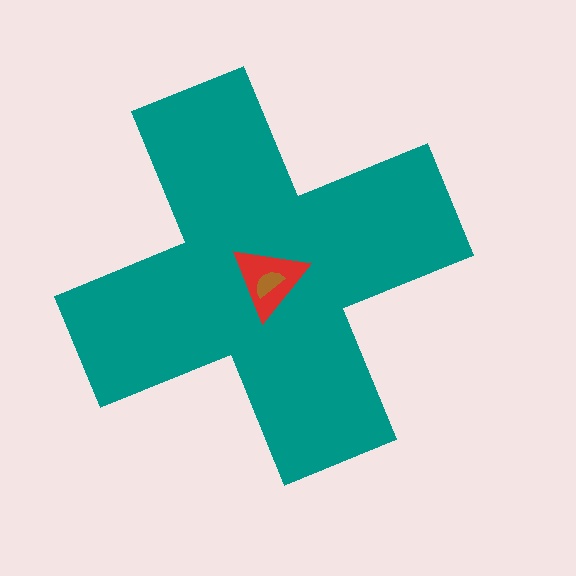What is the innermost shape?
The brown semicircle.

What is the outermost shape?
The teal cross.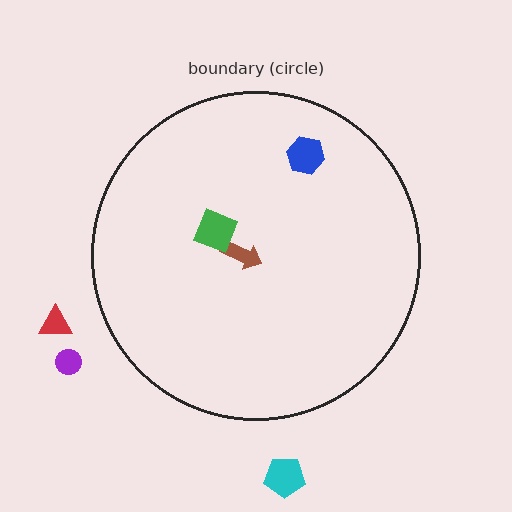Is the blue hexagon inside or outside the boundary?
Inside.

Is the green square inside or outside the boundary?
Inside.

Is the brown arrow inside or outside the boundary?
Inside.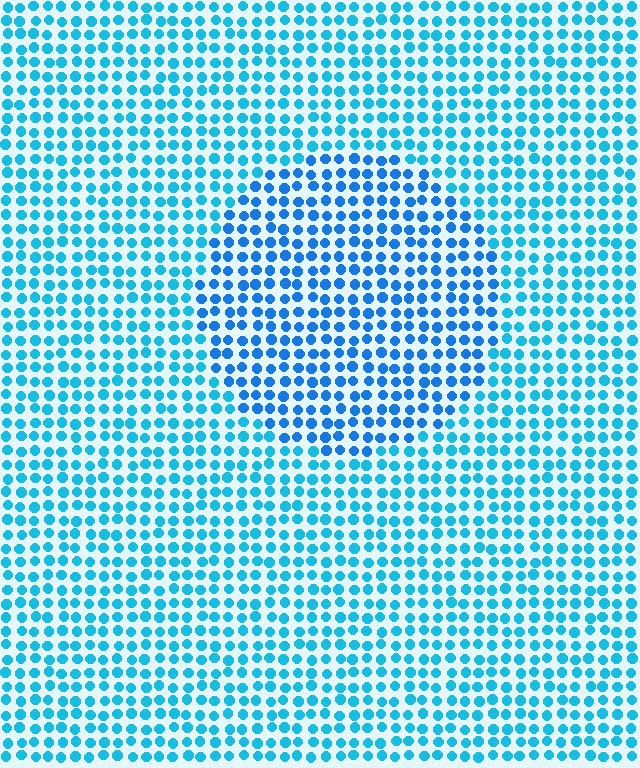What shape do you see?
I see a circle.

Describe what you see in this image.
The image is filled with small cyan elements in a uniform arrangement. A circle-shaped region is visible where the elements are tinted to a slightly different hue, forming a subtle color boundary.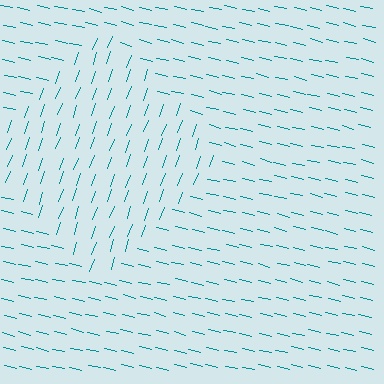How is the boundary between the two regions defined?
The boundary is defined purely by a change in line orientation (approximately 83 degrees difference). All lines are the same color and thickness.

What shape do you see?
I see a diamond.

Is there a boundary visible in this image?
Yes, there is a texture boundary formed by a change in line orientation.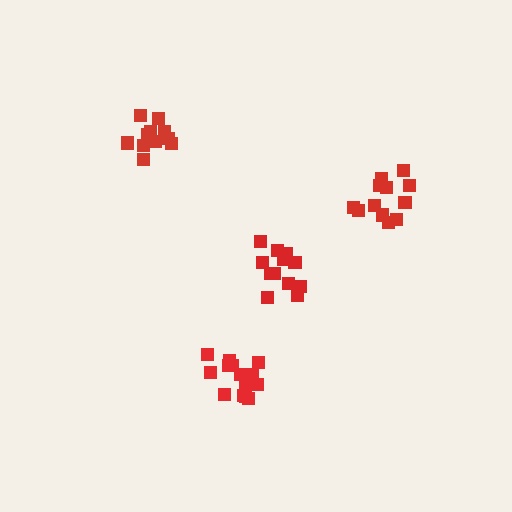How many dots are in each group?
Group 1: 12 dots, Group 2: 12 dots, Group 3: 13 dots, Group 4: 14 dots (51 total).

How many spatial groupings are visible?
There are 4 spatial groupings.